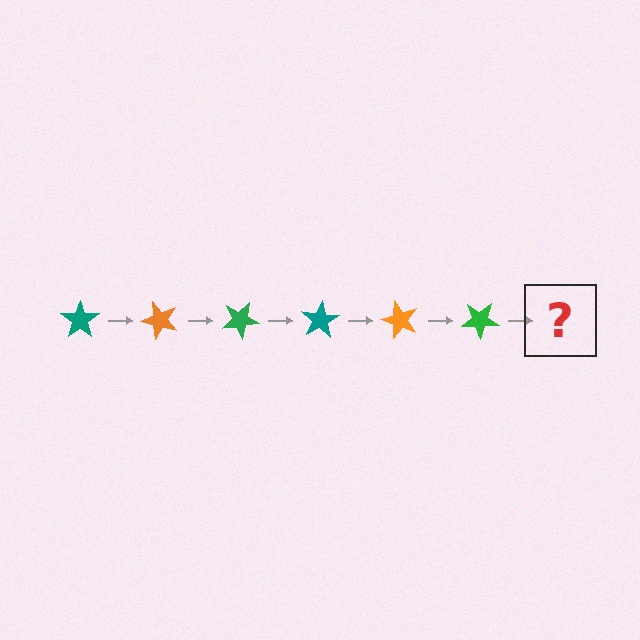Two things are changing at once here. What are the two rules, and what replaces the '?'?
The two rules are that it rotates 50 degrees each step and the color cycles through teal, orange, and green. The '?' should be a teal star, rotated 300 degrees from the start.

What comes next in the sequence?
The next element should be a teal star, rotated 300 degrees from the start.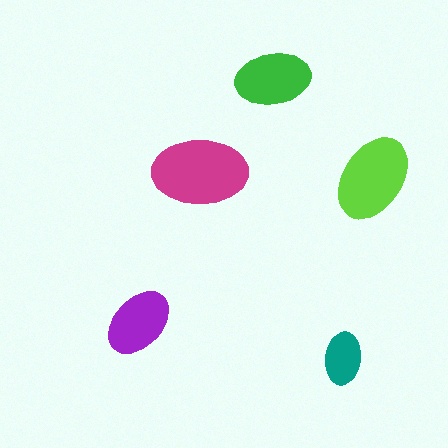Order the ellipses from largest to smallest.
the magenta one, the lime one, the green one, the purple one, the teal one.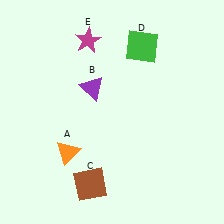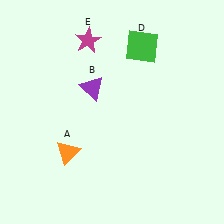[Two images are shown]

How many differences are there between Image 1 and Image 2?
There is 1 difference between the two images.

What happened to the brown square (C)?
The brown square (C) was removed in Image 2. It was in the bottom-left area of Image 1.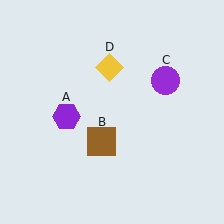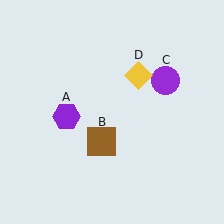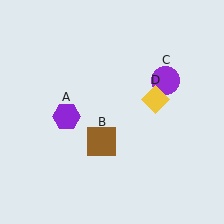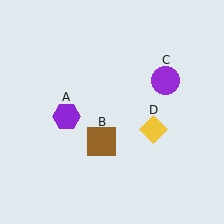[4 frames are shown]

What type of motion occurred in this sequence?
The yellow diamond (object D) rotated clockwise around the center of the scene.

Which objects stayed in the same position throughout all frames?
Purple hexagon (object A) and brown square (object B) and purple circle (object C) remained stationary.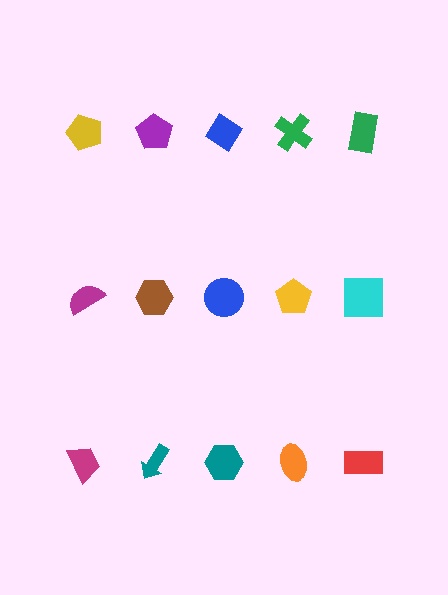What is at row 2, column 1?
A magenta semicircle.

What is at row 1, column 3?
A blue diamond.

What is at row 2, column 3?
A blue circle.